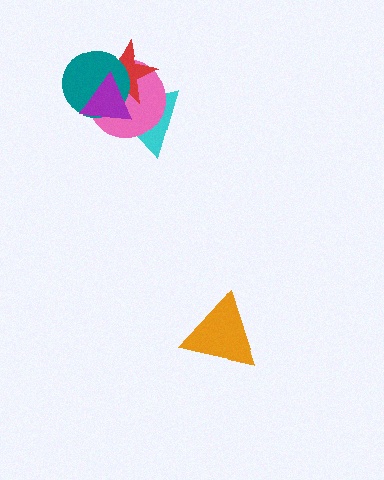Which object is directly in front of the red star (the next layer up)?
The teal circle is directly in front of the red star.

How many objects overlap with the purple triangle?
4 objects overlap with the purple triangle.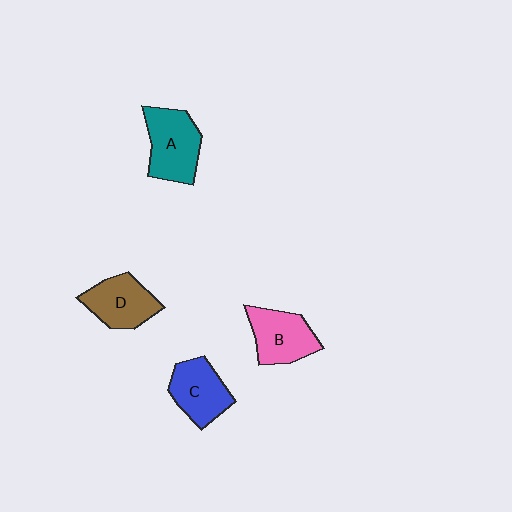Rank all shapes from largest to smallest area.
From largest to smallest: A (teal), B (pink), D (brown), C (blue).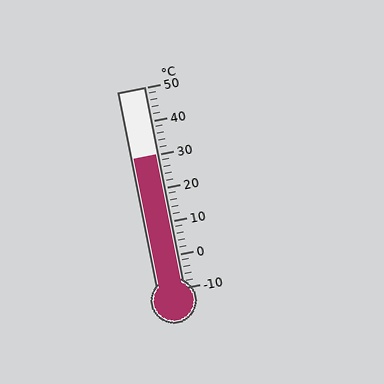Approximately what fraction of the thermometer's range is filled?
The thermometer is filled to approximately 65% of its range.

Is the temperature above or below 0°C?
The temperature is above 0°C.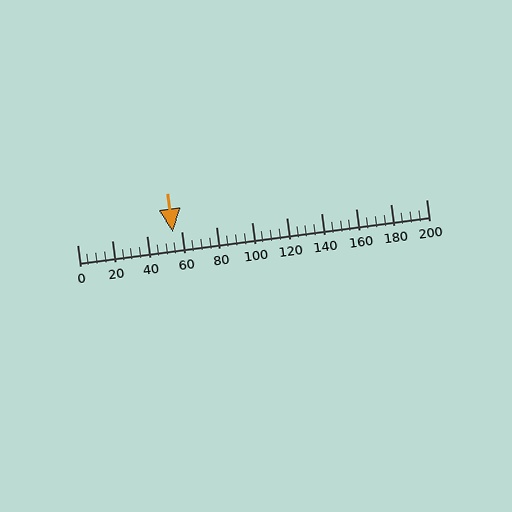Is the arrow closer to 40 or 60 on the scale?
The arrow is closer to 60.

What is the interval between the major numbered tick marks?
The major tick marks are spaced 20 units apart.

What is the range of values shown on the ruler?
The ruler shows values from 0 to 200.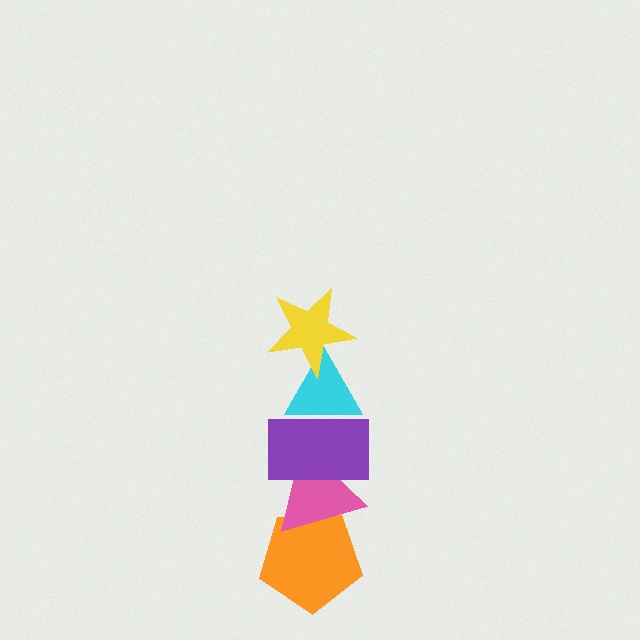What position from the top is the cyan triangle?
The cyan triangle is 2nd from the top.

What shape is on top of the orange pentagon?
The pink triangle is on top of the orange pentagon.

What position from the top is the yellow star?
The yellow star is 1st from the top.